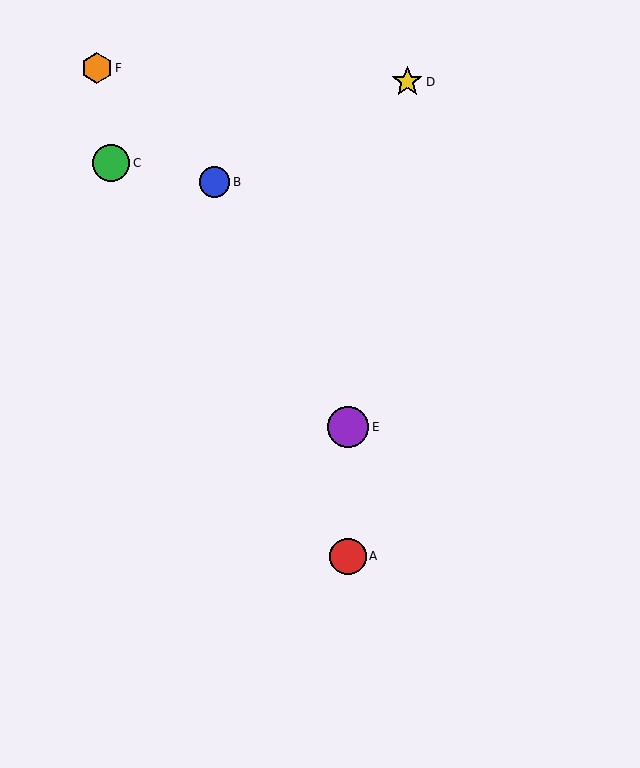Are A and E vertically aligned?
Yes, both are at x≈348.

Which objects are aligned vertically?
Objects A, E are aligned vertically.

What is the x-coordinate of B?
Object B is at x≈215.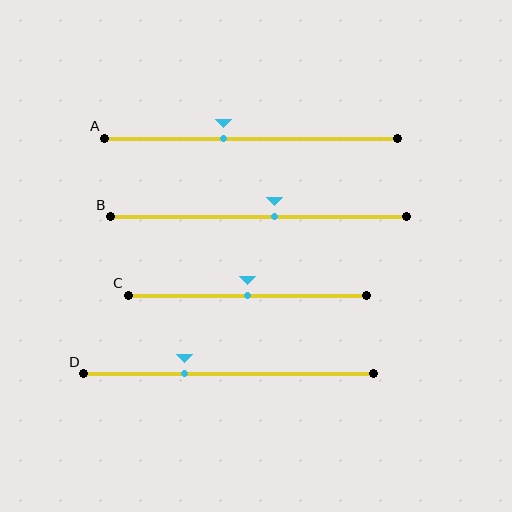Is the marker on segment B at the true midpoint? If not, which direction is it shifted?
No, the marker on segment B is shifted to the right by about 5% of the segment length.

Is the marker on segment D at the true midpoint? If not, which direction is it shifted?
No, the marker on segment D is shifted to the left by about 15% of the segment length.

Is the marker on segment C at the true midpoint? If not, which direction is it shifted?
Yes, the marker on segment C is at the true midpoint.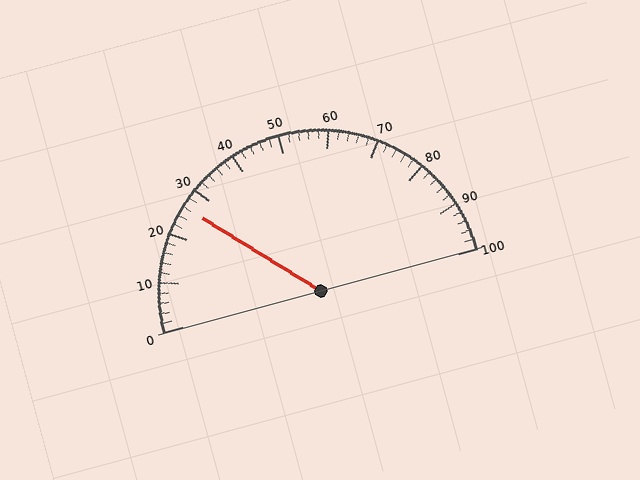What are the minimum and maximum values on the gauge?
The gauge ranges from 0 to 100.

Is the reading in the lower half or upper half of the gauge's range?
The reading is in the lower half of the range (0 to 100).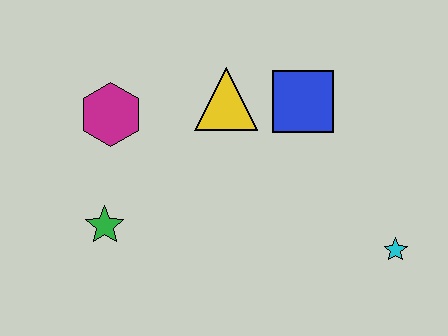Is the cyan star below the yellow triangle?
Yes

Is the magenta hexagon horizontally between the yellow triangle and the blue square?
No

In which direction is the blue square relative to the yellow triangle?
The blue square is to the right of the yellow triangle.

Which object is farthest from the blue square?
The green star is farthest from the blue square.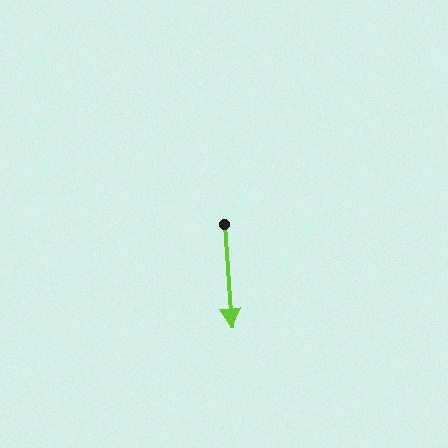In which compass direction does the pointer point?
South.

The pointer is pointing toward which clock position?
Roughly 6 o'clock.